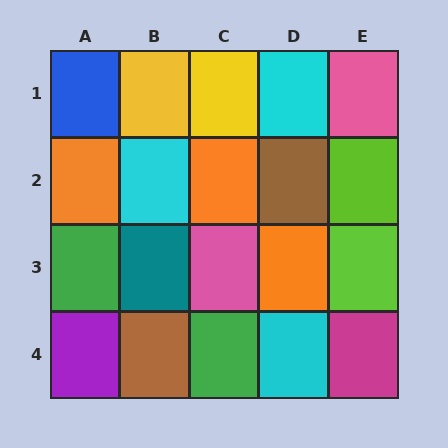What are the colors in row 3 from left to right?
Green, teal, pink, orange, lime.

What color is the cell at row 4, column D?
Cyan.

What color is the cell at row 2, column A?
Orange.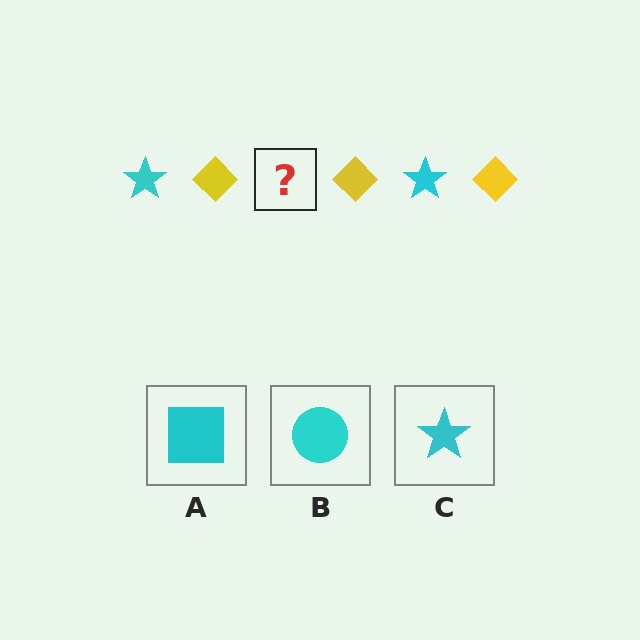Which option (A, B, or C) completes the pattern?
C.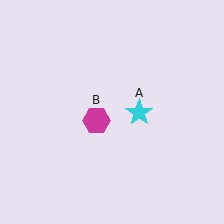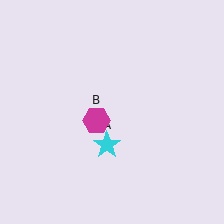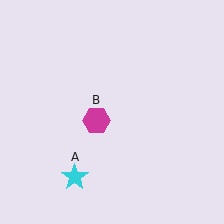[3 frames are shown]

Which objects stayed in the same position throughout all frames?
Magenta hexagon (object B) remained stationary.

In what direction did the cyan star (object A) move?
The cyan star (object A) moved down and to the left.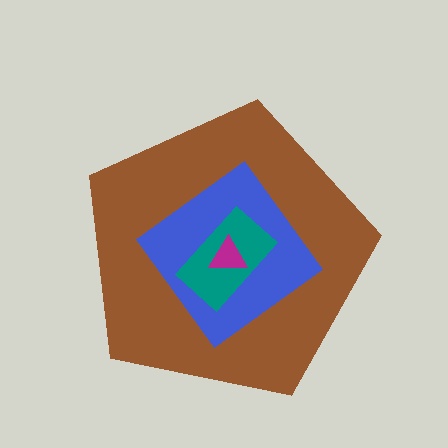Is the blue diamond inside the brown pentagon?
Yes.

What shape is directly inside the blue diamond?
The teal rectangle.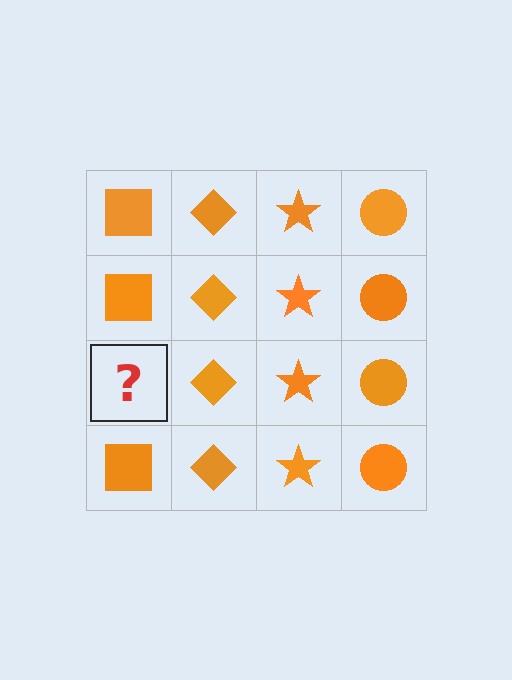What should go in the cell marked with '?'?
The missing cell should contain an orange square.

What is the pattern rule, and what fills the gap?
The rule is that each column has a consistent shape. The gap should be filled with an orange square.